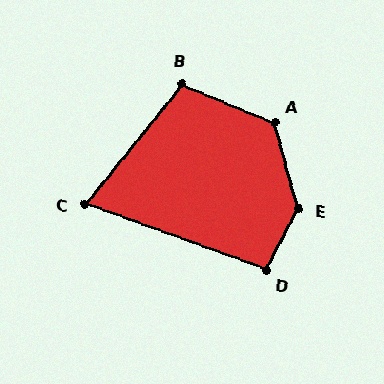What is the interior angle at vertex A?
Approximately 128 degrees (obtuse).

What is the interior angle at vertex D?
Approximately 98 degrees (obtuse).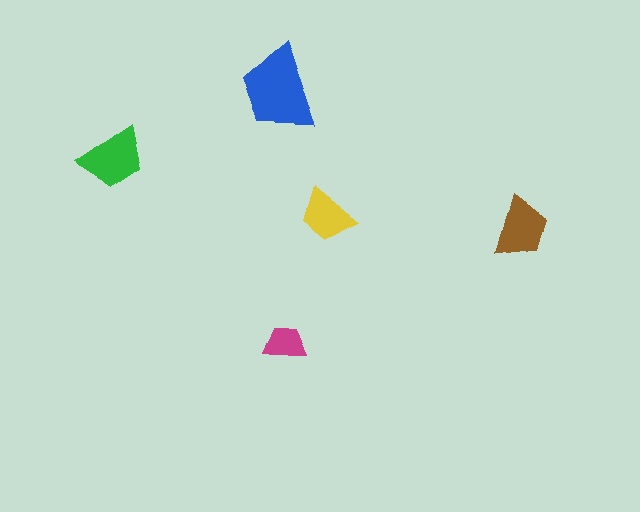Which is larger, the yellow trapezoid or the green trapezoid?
The green one.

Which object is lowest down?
The magenta trapezoid is bottommost.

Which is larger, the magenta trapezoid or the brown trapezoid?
The brown one.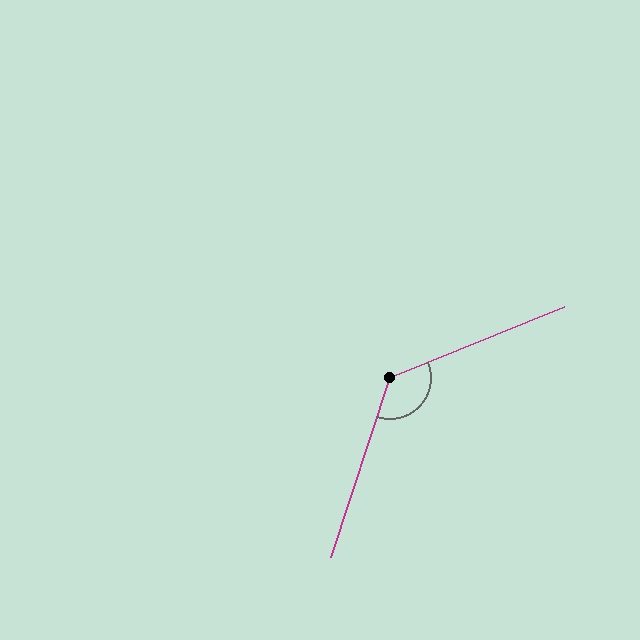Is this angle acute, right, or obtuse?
It is obtuse.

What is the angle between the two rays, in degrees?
Approximately 130 degrees.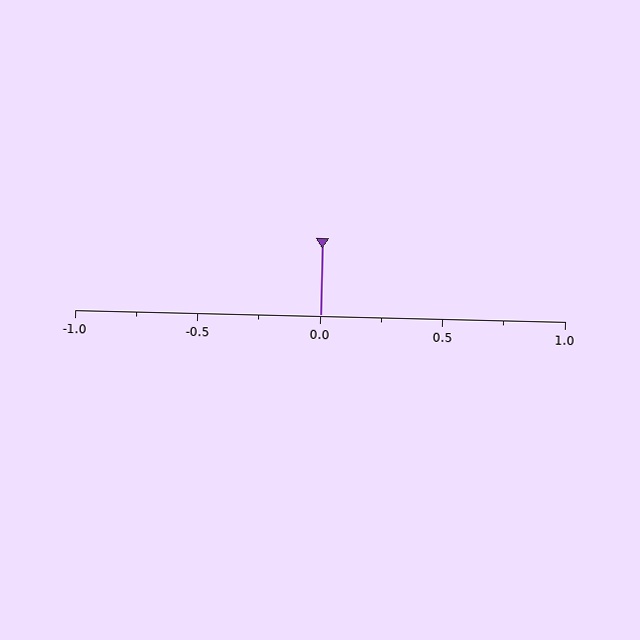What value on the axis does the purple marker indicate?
The marker indicates approximately 0.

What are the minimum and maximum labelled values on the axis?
The axis runs from -1.0 to 1.0.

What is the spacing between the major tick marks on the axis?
The major ticks are spaced 0.5 apart.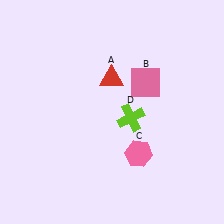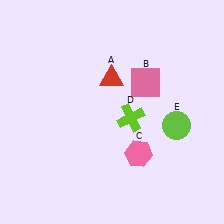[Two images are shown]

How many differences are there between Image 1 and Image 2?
There is 1 difference between the two images.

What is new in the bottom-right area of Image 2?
A lime circle (E) was added in the bottom-right area of Image 2.